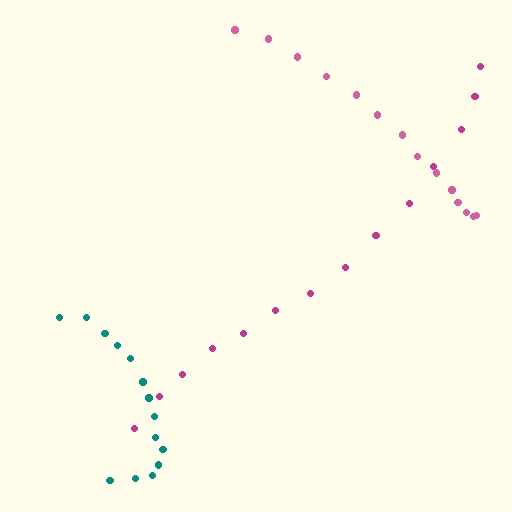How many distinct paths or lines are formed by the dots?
There are 3 distinct paths.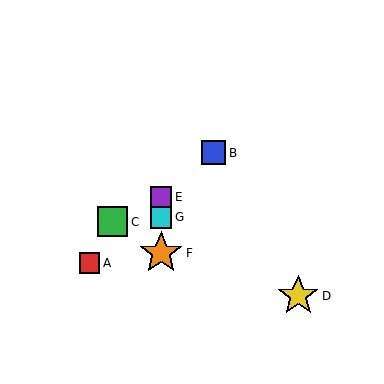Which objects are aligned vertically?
Objects E, F, G are aligned vertically.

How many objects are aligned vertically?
3 objects (E, F, G) are aligned vertically.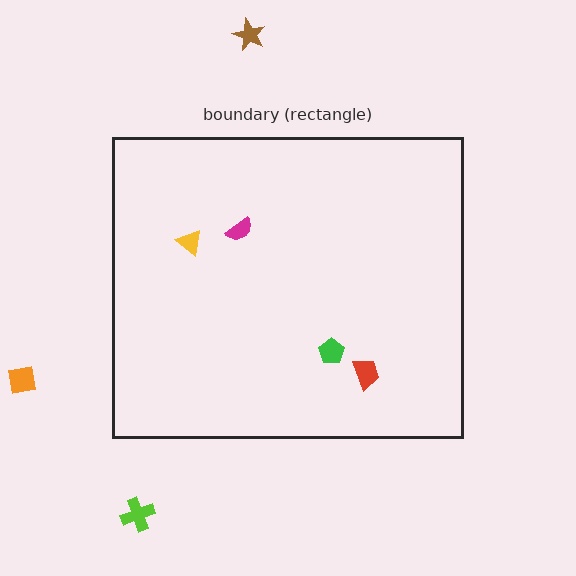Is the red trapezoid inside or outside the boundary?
Inside.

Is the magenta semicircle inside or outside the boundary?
Inside.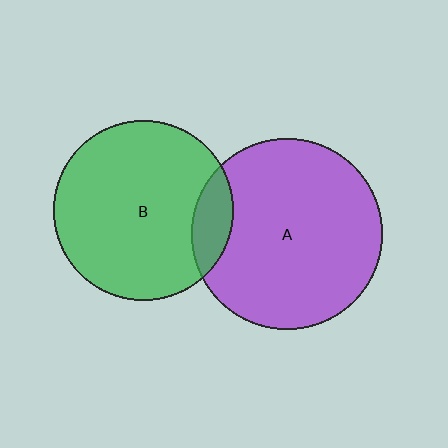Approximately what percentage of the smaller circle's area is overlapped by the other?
Approximately 10%.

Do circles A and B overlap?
Yes.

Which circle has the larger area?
Circle A (purple).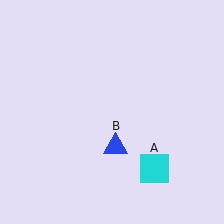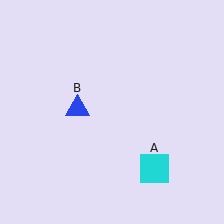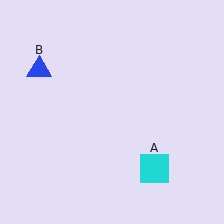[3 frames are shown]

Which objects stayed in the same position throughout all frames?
Cyan square (object A) remained stationary.